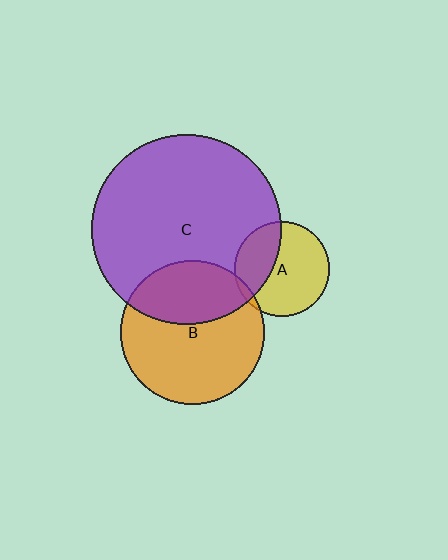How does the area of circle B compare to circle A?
Approximately 2.3 times.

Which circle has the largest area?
Circle C (purple).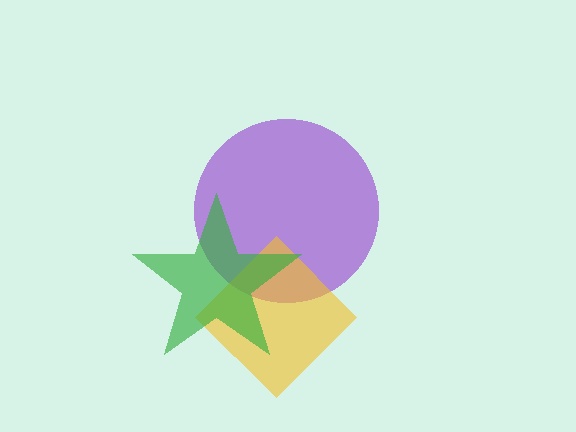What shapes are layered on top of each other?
The layered shapes are: a purple circle, a yellow diamond, a green star.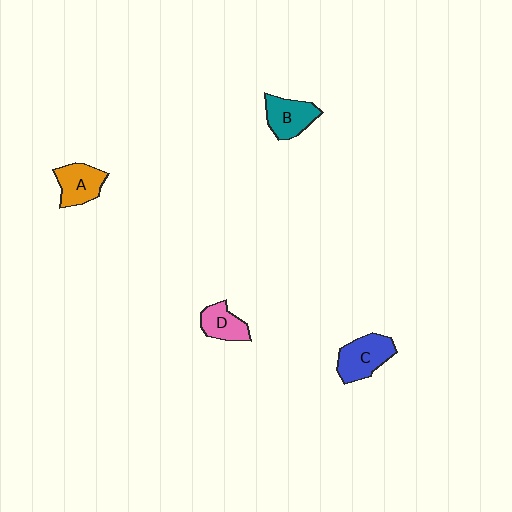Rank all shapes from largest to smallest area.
From largest to smallest: C (blue), B (teal), A (orange), D (pink).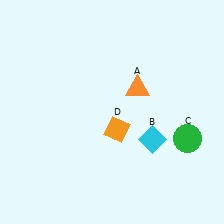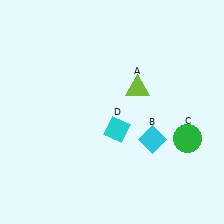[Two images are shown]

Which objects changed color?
A changed from orange to lime. D changed from orange to cyan.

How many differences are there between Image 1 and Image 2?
There are 2 differences between the two images.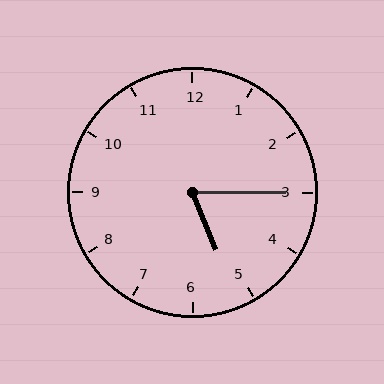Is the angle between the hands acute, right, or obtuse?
It is acute.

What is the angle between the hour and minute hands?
Approximately 68 degrees.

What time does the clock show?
5:15.